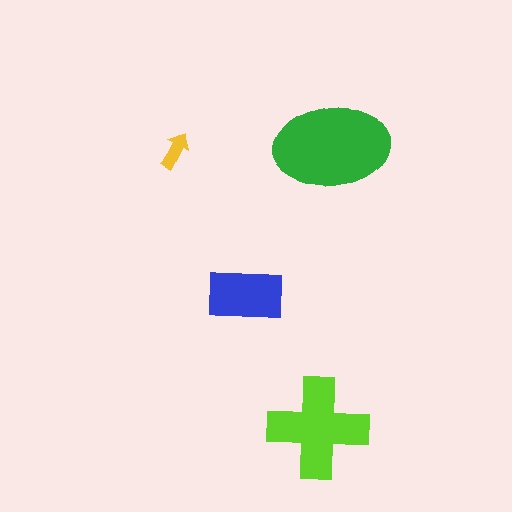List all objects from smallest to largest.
The yellow arrow, the blue rectangle, the lime cross, the green ellipse.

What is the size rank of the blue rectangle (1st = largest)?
3rd.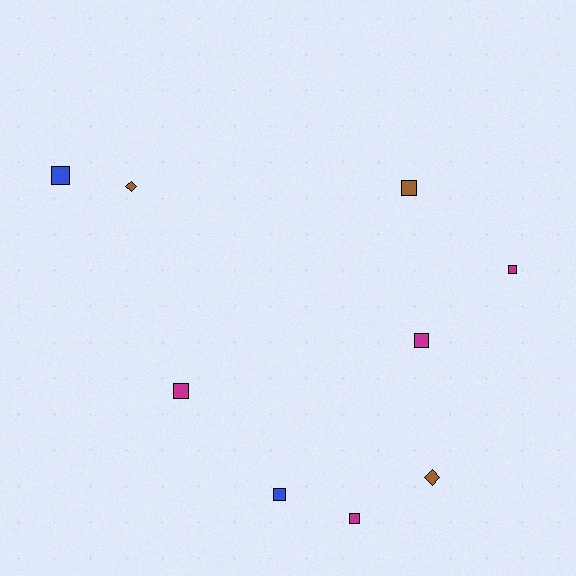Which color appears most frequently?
Magenta, with 4 objects.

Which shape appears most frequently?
Square, with 7 objects.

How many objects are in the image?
There are 9 objects.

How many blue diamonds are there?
There are no blue diamonds.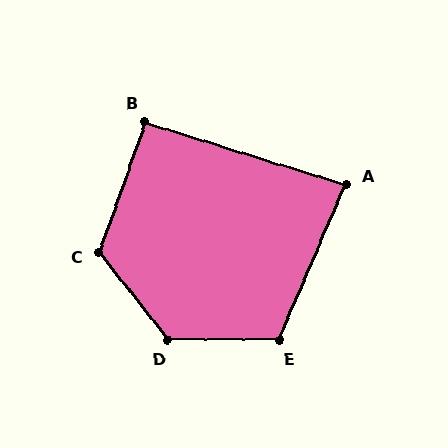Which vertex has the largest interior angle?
D, at approximately 129 degrees.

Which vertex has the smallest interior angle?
A, at approximately 84 degrees.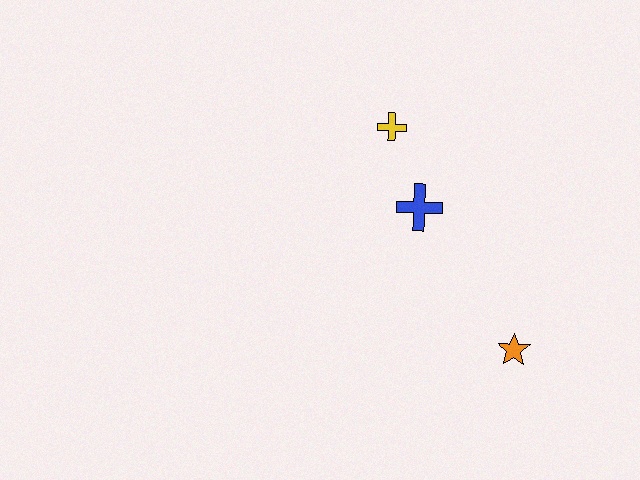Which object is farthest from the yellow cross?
The orange star is farthest from the yellow cross.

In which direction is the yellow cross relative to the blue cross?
The yellow cross is above the blue cross.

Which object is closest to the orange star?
The blue cross is closest to the orange star.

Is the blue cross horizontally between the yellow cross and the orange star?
Yes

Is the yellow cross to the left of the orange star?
Yes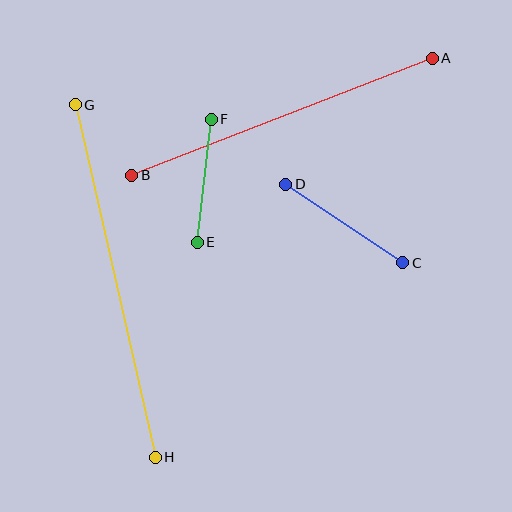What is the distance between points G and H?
The distance is approximately 362 pixels.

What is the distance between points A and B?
The distance is approximately 322 pixels.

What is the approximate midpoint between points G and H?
The midpoint is at approximately (115, 281) pixels.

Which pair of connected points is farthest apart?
Points G and H are farthest apart.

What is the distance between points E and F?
The distance is approximately 123 pixels.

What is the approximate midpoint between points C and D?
The midpoint is at approximately (344, 223) pixels.